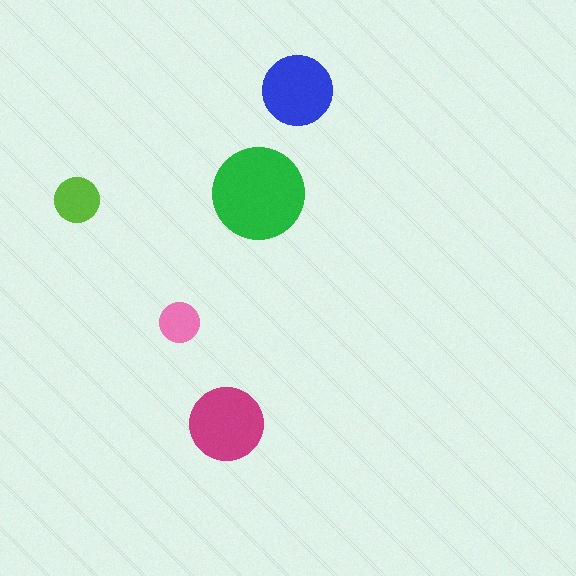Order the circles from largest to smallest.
the green one, the magenta one, the blue one, the lime one, the pink one.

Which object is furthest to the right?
The blue circle is rightmost.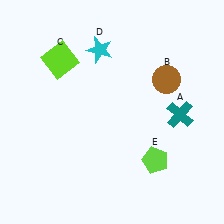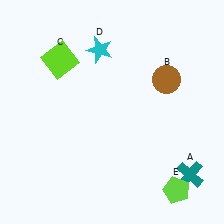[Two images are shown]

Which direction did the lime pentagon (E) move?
The lime pentagon (E) moved down.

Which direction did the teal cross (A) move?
The teal cross (A) moved down.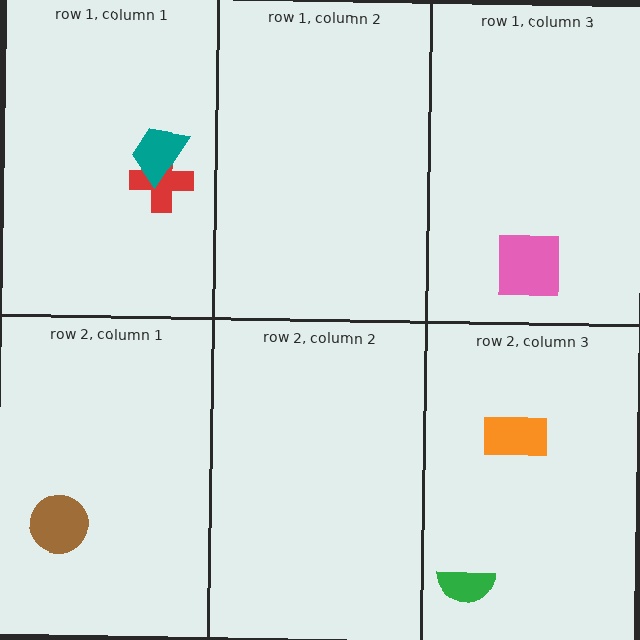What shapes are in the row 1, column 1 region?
The red cross, the teal trapezoid.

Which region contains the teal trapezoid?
The row 1, column 1 region.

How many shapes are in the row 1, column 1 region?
2.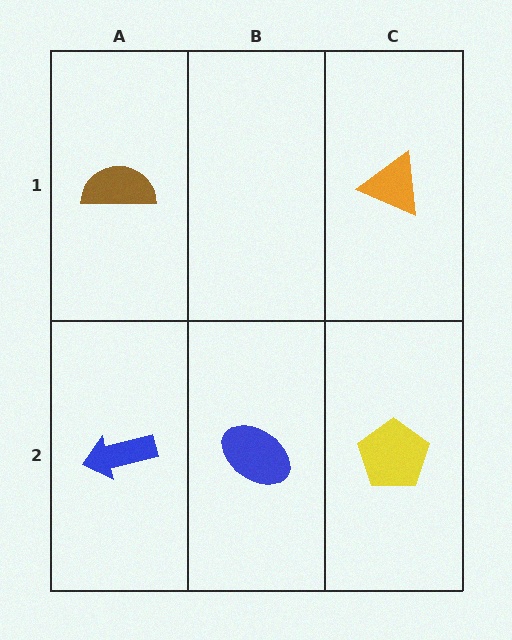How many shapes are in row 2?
3 shapes.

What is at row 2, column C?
A yellow pentagon.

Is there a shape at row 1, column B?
No, that cell is empty.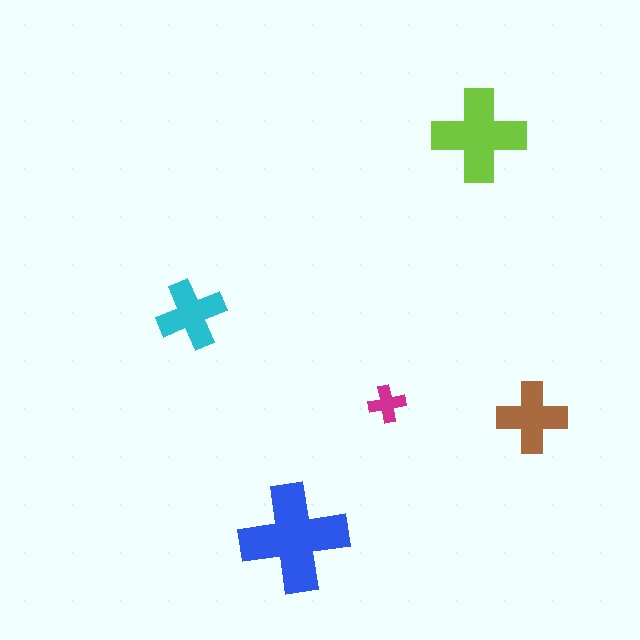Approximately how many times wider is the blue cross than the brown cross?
About 1.5 times wider.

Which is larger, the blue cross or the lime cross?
The blue one.